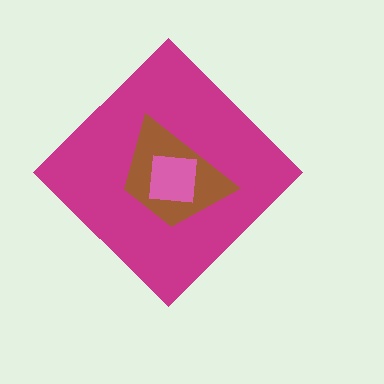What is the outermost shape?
The magenta diamond.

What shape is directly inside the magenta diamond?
The brown trapezoid.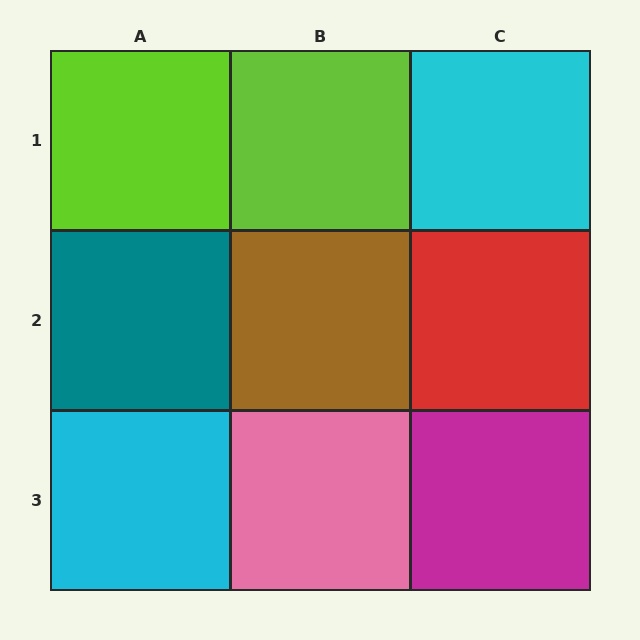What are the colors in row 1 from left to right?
Lime, lime, cyan.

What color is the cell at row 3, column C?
Magenta.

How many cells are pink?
1 cell is pink.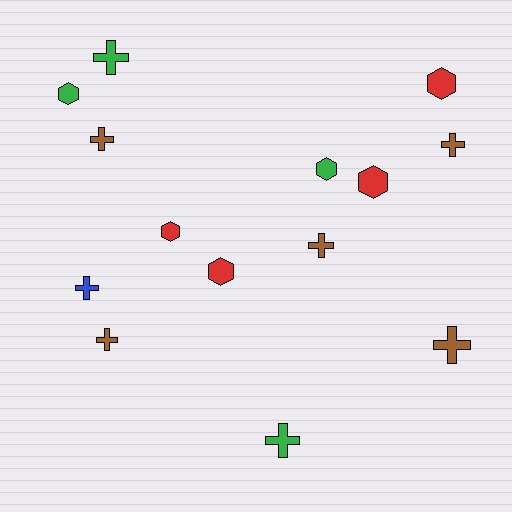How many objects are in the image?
There are 14 objects.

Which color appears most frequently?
Brown, with 5 objects.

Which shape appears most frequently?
Cross, with 8 objects.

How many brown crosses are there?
There are 5 brown crosses.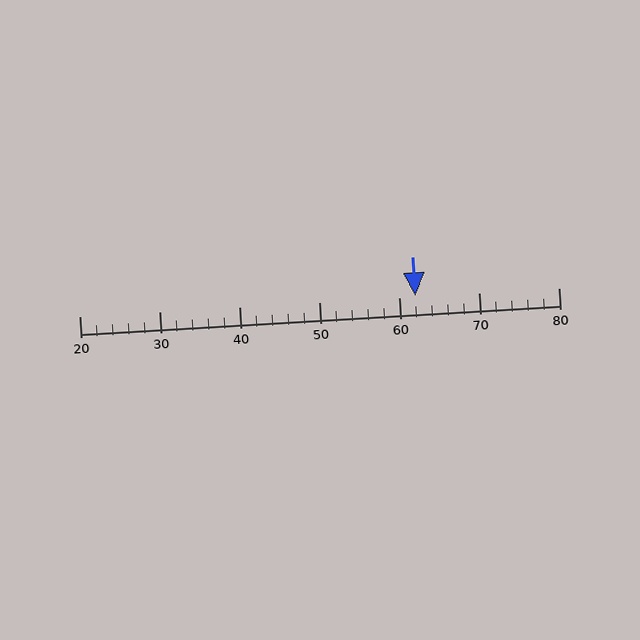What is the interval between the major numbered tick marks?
The major tick marks are spaced 10 units apart.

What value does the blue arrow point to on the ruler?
The blue arrow points to approximately 62.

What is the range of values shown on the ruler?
The ruler shows values from 20 to 80.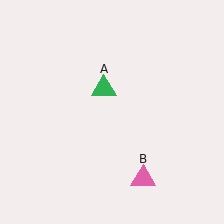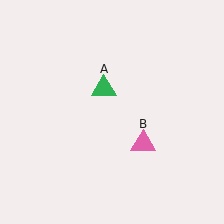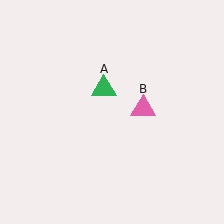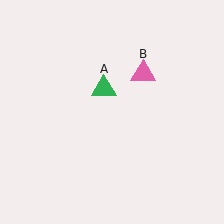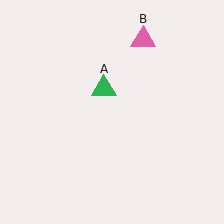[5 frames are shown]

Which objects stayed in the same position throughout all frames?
Green triangle (object A) remained stationary.